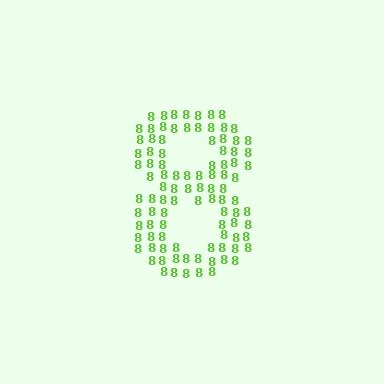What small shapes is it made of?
It is made of small digit 8's.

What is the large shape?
The large shape is the digit 8.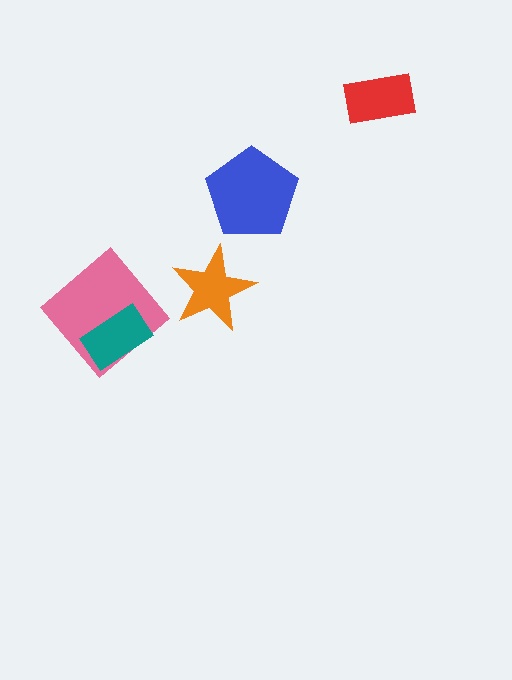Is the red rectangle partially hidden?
No, no other shape covers it.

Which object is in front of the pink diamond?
The teal rectangle is in front of the pink diamond.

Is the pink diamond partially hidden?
Yes, it is partially covered by another shape.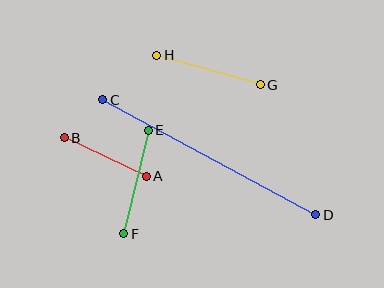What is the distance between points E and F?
The distance is approximately 106 pixels.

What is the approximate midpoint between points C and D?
The midpoint is at approximately (209, 157) pixels.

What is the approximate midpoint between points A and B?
The midpoint is at approximately (105, 157) pixels.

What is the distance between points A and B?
The distance is approximately 90 pixels.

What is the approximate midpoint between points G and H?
The midpoint is at approximately (208, 70) pixels.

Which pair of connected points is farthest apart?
Points C and D are farthest apart.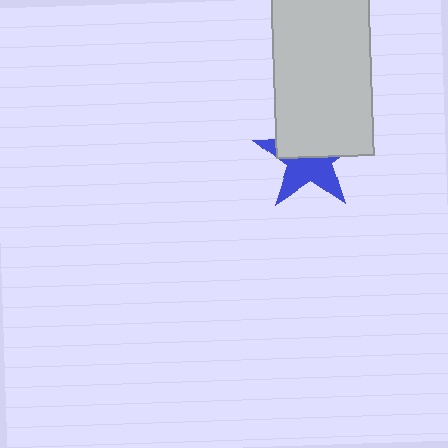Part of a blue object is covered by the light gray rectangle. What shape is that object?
It is a star.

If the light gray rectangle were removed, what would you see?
You would see the complete blue star.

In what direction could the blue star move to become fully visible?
The blue star could move down. That would shift it out from behind the light gray rectangle entirely.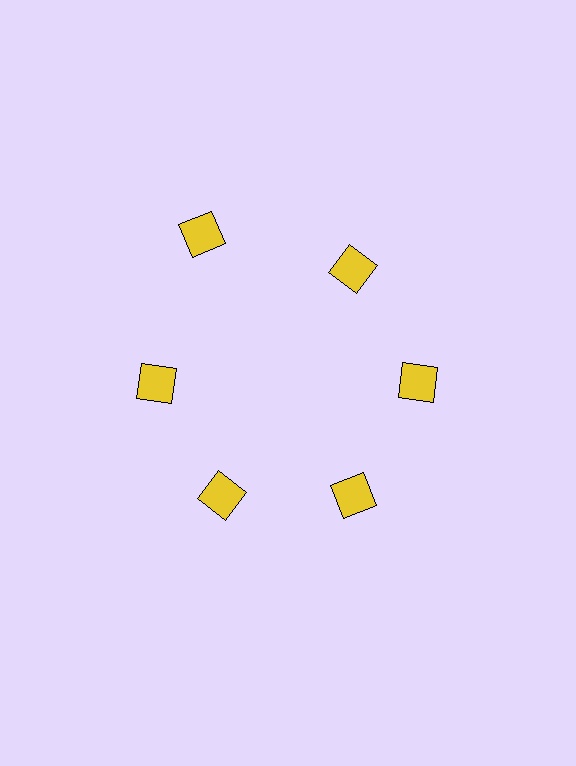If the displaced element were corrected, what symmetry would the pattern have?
It would have 6-fold rotational symmetry — the pattern would map onto itself every 60 degrees.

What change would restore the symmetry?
The symmetry would be restored by moving it inward, back onto the ring so that all 6 squares sit at equal angles and equal distance from the center.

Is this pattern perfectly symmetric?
No. The 6 yellow squares are arranged in a ring, but one element near the 11 o'clock position is pushed outward from the center, breaking the 6-fold rotational symmetry.